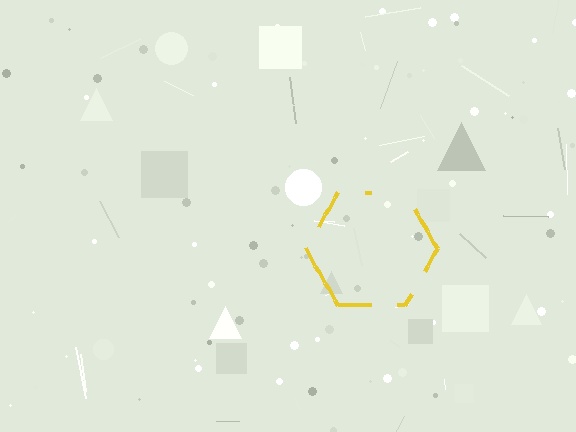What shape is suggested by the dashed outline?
The dashed outline suggests a hexagon.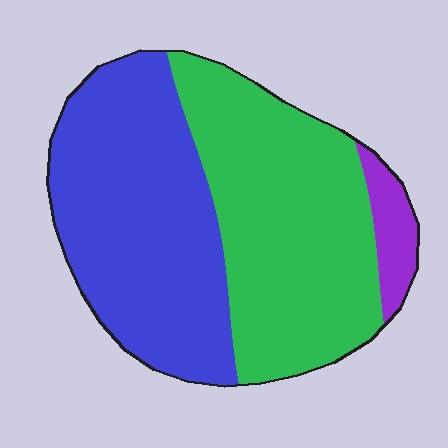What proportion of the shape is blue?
Blue covers 47% of the shape.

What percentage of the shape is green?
Green takes up between a quarter and a half of the shape.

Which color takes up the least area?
Purple, at roughly 5%.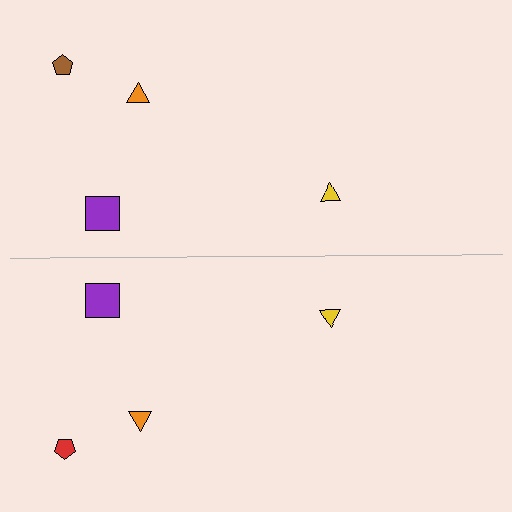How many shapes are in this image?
There are 8 shapes in this image.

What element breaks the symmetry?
The red pentagon on the bottom side breaks the symmetry — its mirror counterpart is brown.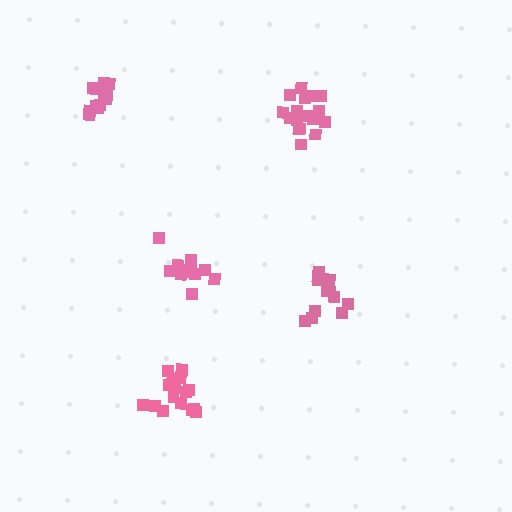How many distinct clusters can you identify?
There are 5 distinct clusters.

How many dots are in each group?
Group 1: 12 dots, Group 2: 17 dots, Group 3: 16 dots, Group 4: 13 dots, Group 5: 16 dots (74 total).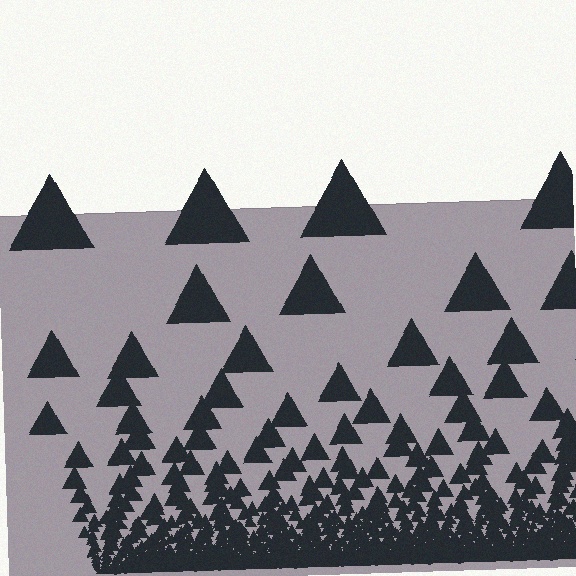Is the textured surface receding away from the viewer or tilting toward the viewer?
The surface appears to tilt toward the viewer. Texture elements get larger and sparser toward the top.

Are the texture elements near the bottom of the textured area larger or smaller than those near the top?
Smaller. The gradient is inverted — elements near the bottom are smaller and denser.